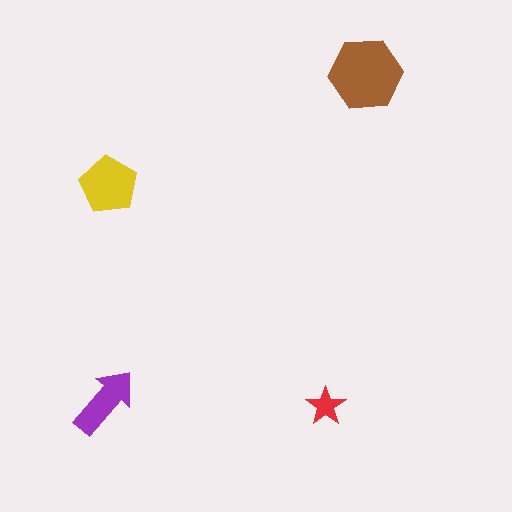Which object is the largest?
The brown hexagon.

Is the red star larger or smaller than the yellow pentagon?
Smaller.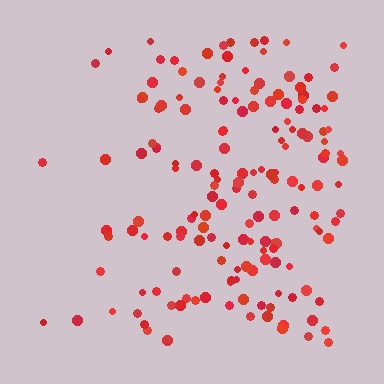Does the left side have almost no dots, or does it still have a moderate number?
Still a moderate number, just noticeably fewer than the right.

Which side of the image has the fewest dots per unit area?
The left.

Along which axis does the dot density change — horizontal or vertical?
Horizontal.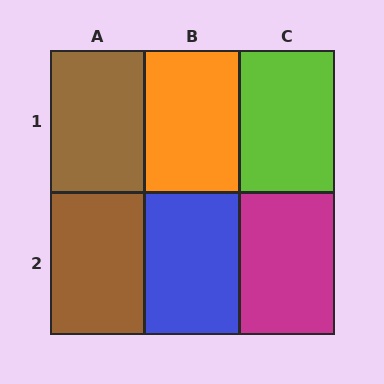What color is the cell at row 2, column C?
Magenta.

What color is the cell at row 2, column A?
Brown.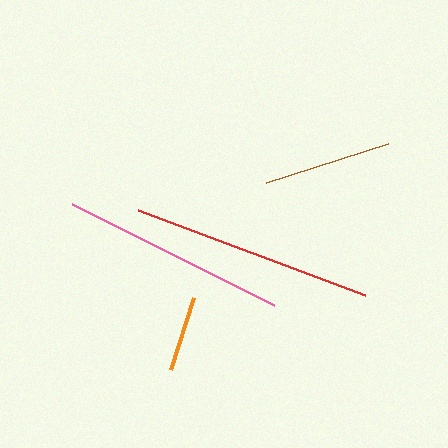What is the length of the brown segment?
The brown segment is approximately 129 pixels long.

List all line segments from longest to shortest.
From longest to shortest: red, pink, brown, orange.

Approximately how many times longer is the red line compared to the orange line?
The red line is approximately 3.2 times the length of the orange line.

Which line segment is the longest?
The red line is the longest at approximately 243 pixels.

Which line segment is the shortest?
The orange line is the shortest at approximately 75 pixels.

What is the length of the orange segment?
The orange segment is approximately 75 pixels long.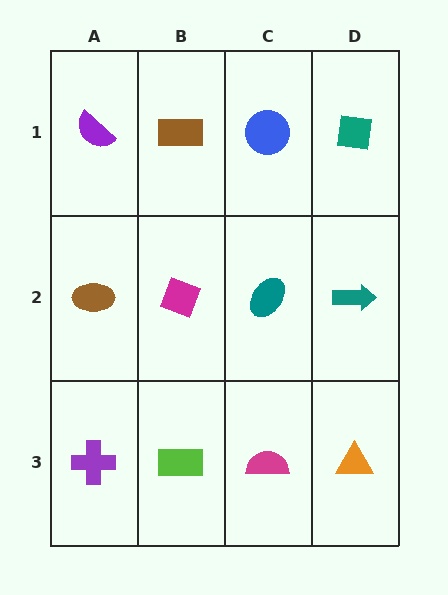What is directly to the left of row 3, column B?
A purple cross.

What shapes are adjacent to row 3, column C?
A teal ellipse (row 2, column C), a lime rectangle (row 3, column B), an orange triangle (row 3, column D).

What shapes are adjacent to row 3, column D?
A teal arrow (row 2, column D), a magenta semicircle (row 3, column C).